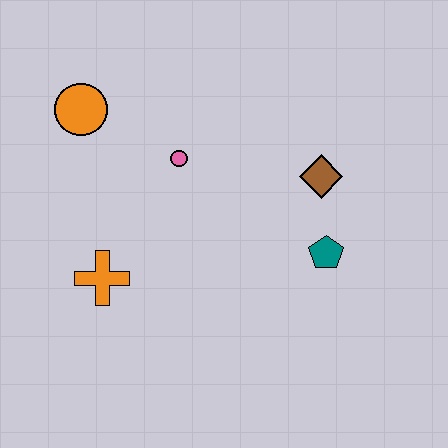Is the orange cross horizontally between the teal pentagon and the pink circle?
No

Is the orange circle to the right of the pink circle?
No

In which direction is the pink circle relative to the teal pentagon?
The pink circle is to the left of the teal pentagon.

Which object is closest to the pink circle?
The orange circle is closest to the pink circle.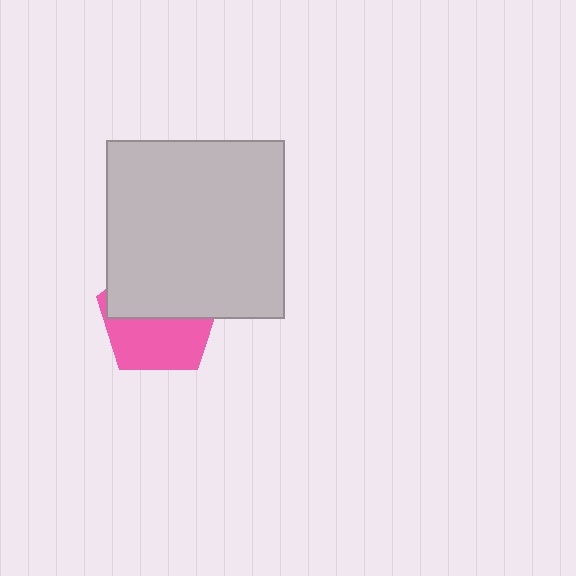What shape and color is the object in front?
The object in front is a light gray square.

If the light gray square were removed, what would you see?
You would see the complete pink pentagon.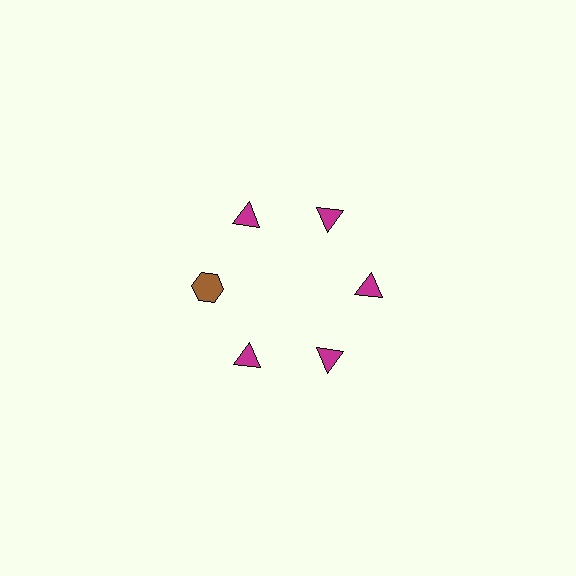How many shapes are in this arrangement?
There are 6 shapes arranged in a ring pattern.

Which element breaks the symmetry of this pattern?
The brown hexagon at roughly the 9 o'clock position breaks the symmetry. All other shapes are magenta triangles.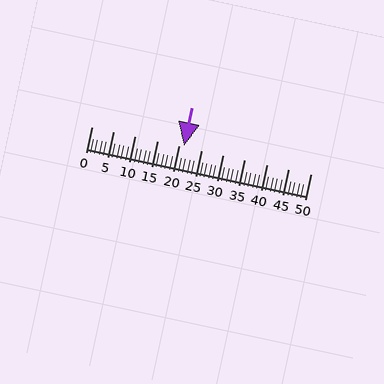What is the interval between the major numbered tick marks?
The major tick marks are spaced 5 units apart.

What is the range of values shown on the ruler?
The ruler shows values from 0 to 50.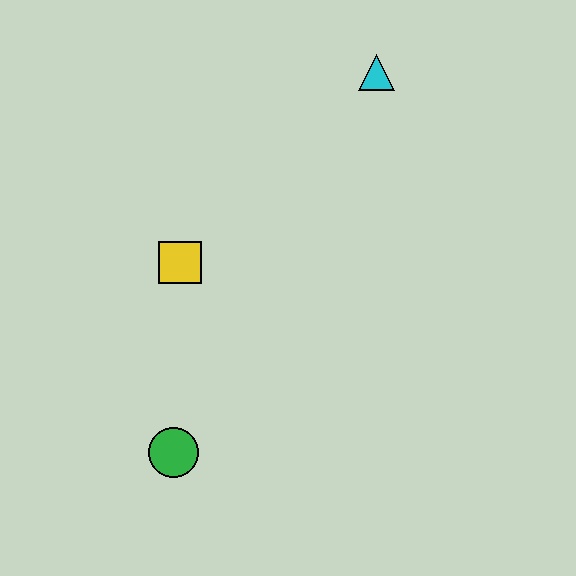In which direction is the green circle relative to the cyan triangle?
The green circle is below the cyan triangle.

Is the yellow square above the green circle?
Yes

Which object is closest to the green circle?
The yellow square is closest to the green circle.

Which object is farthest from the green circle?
The cyan triangle is farthest from the green circle.